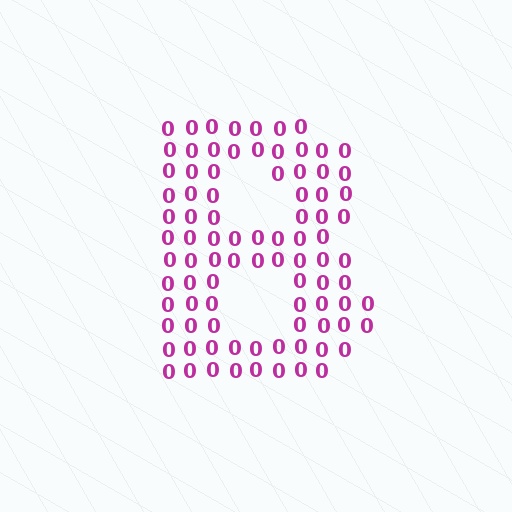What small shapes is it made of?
It is made of small digit 0's.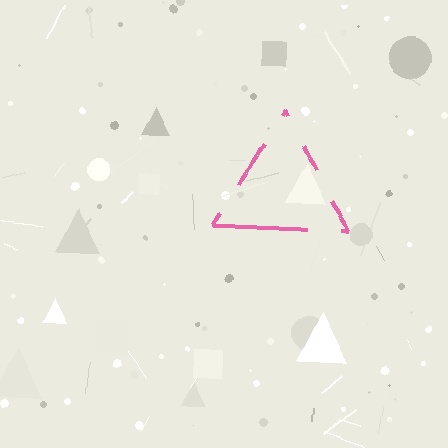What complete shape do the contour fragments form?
The contour fragments form a triangle.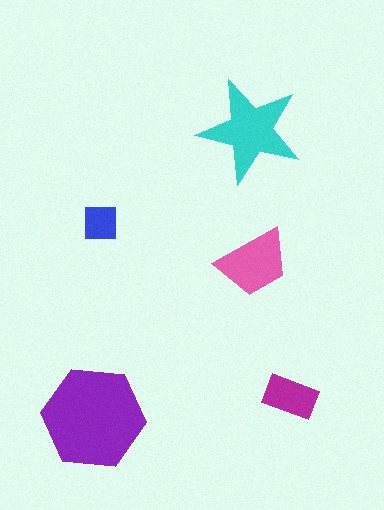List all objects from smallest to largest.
The blue square, the magenta rectangle, the pink trapezoid, the cyan star, the purple hexagon.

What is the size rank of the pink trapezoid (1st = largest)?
3rd.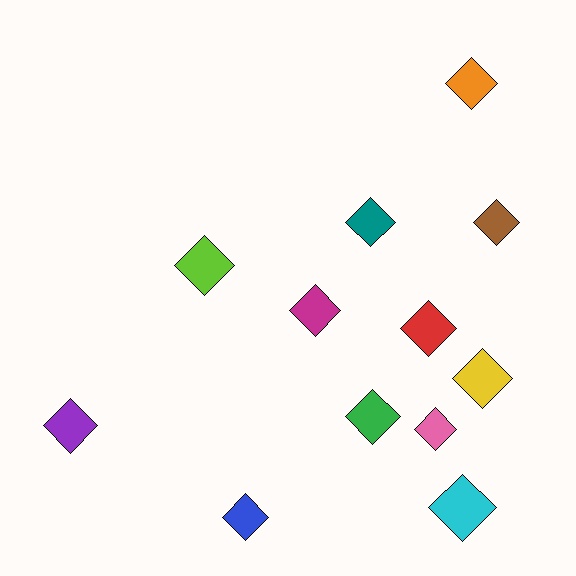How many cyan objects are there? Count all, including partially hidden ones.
There is 1 cyan object.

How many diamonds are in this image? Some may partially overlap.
There are 12 diamonds.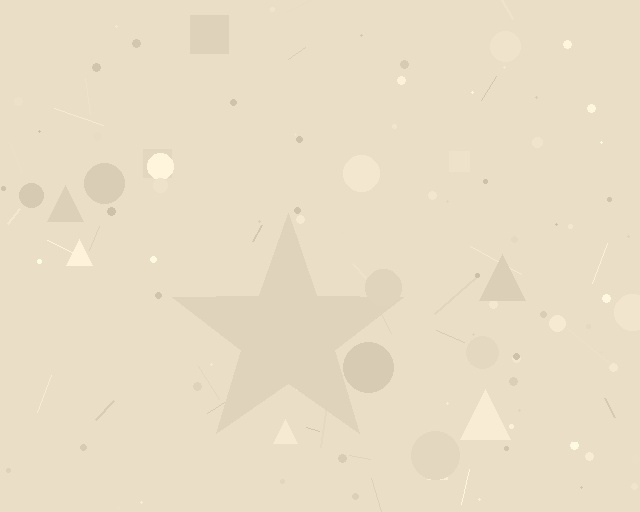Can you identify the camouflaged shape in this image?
The camouflaged shape is a star.